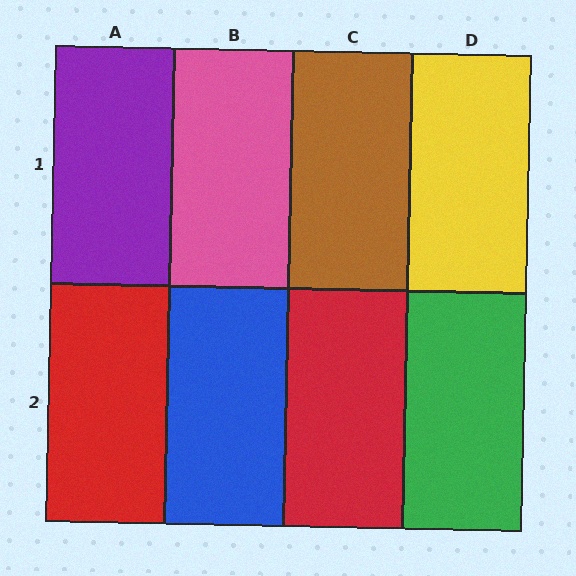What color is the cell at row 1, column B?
Pink.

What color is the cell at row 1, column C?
Brown.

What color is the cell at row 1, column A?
Purple.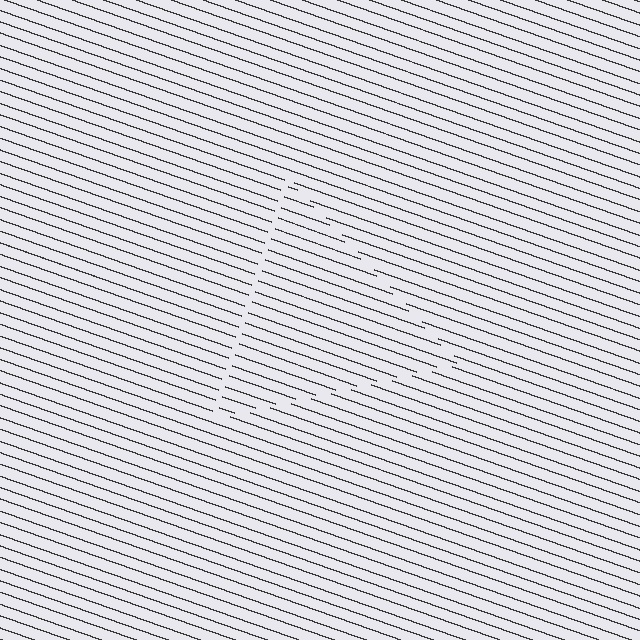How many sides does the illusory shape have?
3 sides — the line-ends trace a triangle.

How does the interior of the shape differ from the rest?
The interior of the shape contains the same grating, shifted by half a period — the contour is defined by the phase discontinuity where line-ends from the inner and outer gratings abut.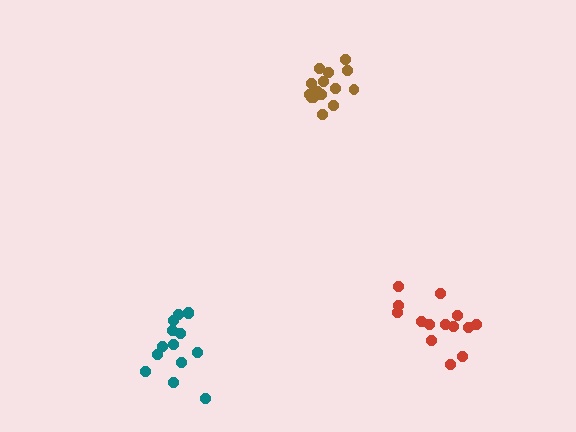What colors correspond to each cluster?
The clusters are colored: teal, brown, red.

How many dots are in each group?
Group 1: 14 dots, Group 2: 16 dots, Group 3: 14 dots (44 total).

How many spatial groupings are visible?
There are 3 spatial groupings.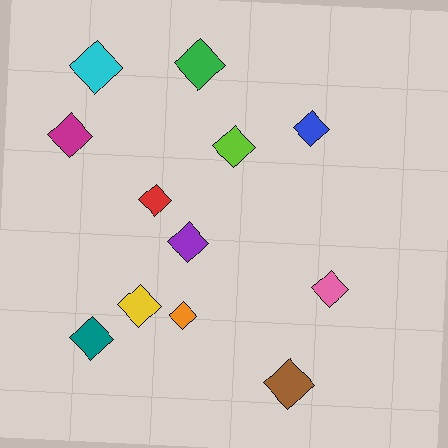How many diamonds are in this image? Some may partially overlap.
There are 12 diamonds.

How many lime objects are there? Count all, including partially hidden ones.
There is 1 lime object.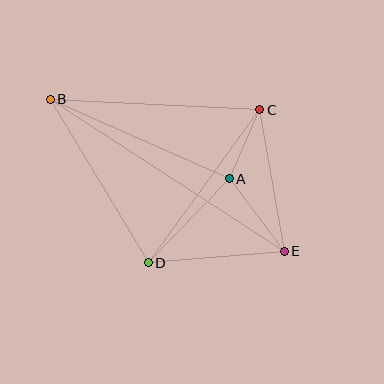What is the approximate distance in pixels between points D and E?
The distance between D and E is approximately 137 pixels.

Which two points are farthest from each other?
Points B and E are farthest from each other.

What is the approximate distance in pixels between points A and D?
The distance between A and D is approximately 117 pixels.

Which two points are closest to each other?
Points A and C are closest to each other.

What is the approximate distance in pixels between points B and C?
The distance between B and C is approximately 209 pixels.